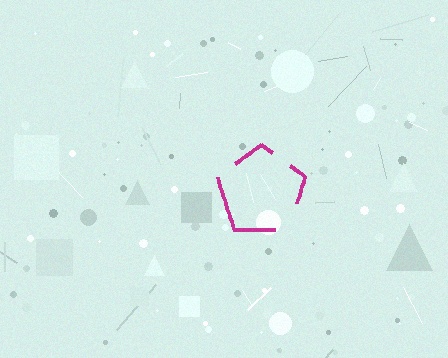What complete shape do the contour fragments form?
The contour fragments form a pentagon.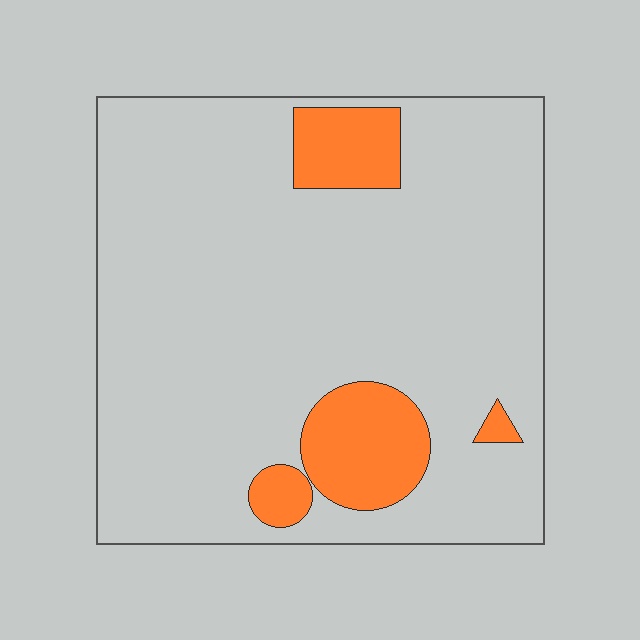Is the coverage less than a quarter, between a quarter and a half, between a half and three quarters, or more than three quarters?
Less than a quarter.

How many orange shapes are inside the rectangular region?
4.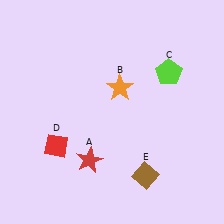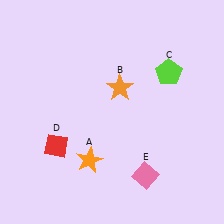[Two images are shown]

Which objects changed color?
A changed from red to orange. E changed from brown to pink.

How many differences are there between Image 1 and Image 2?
There are 2 differences between the two images.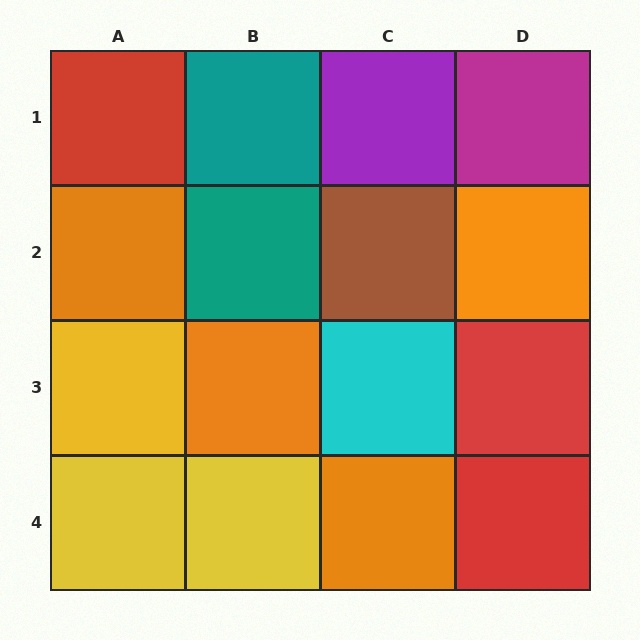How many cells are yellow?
3 cells are yellow.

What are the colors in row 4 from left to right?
Yellow, yellow, orange, red.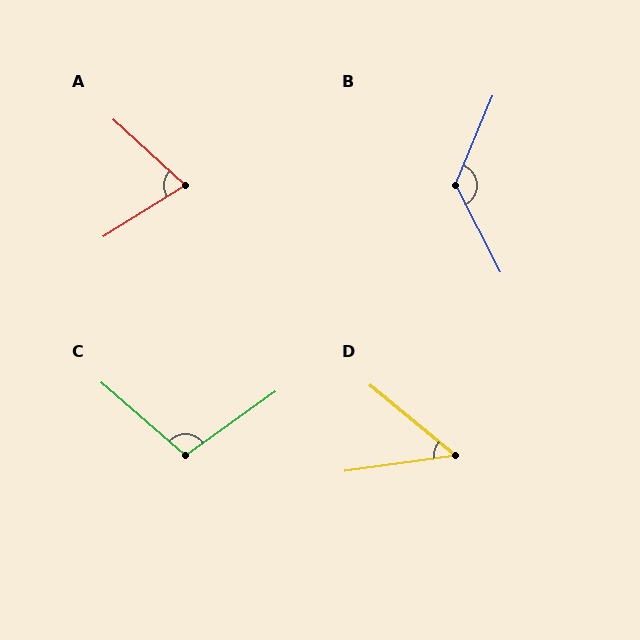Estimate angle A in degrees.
Approximately 74 degrees.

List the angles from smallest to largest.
D (47°), A (74°), C (104°), B (130°).